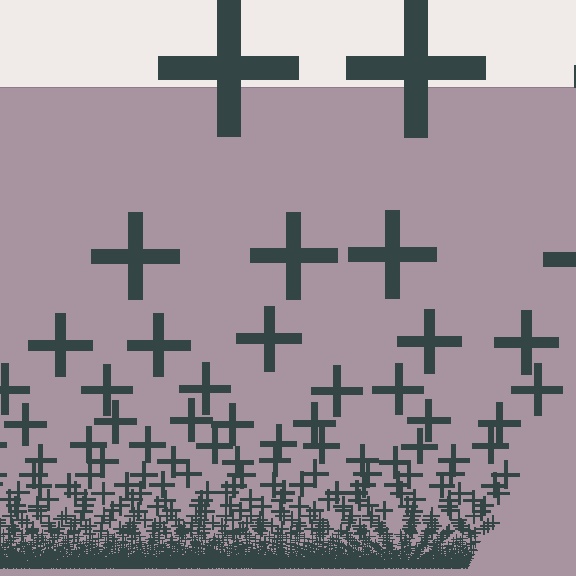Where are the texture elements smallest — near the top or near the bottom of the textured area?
Near the bottom.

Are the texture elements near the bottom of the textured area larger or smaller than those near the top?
Smaller. The gradient is inverted — elements near the bottom are smaller and denser.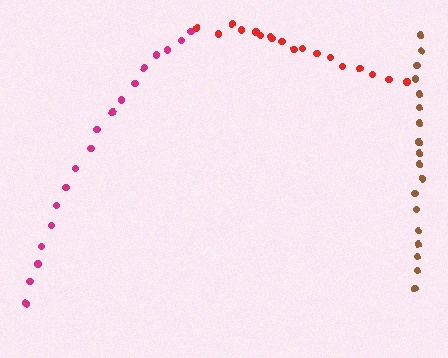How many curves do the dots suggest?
There are 3 distinct paths.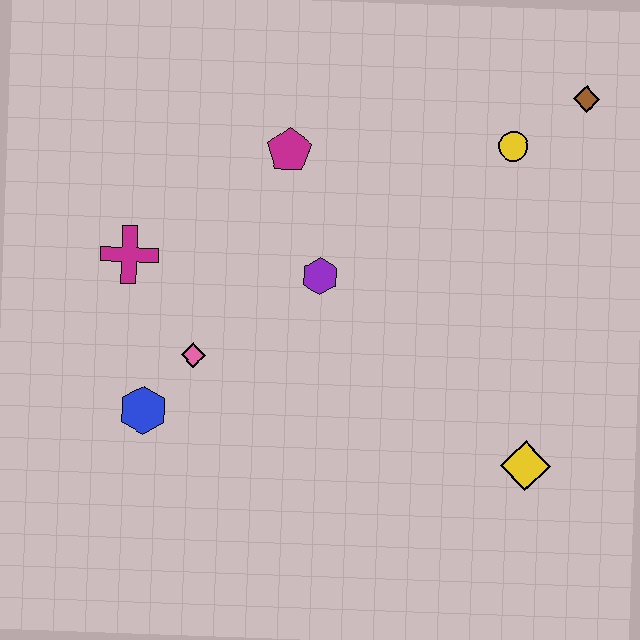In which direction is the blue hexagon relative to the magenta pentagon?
The blue hexagon is below the magenta pentagon.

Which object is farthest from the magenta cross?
The brown diamond is farthest from the magenta cross.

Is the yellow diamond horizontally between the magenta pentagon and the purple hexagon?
No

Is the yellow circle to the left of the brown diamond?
Yes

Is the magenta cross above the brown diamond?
No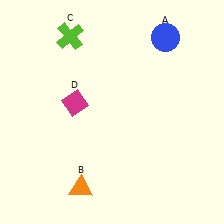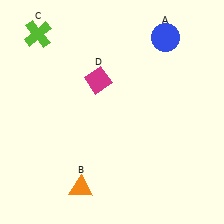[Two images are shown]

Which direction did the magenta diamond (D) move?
The magenta diamond (D) moved right.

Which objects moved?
The objects that moved are: the lime cross (C), the magenta diamond (D).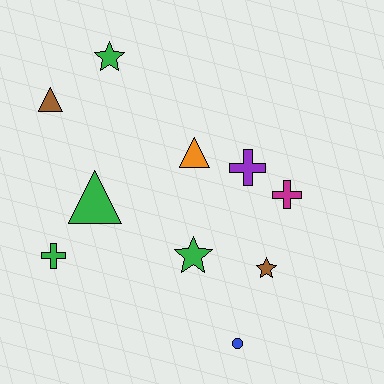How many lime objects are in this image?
There are no lime objects.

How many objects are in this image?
There are 10 objects.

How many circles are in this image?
There is 1 circle.